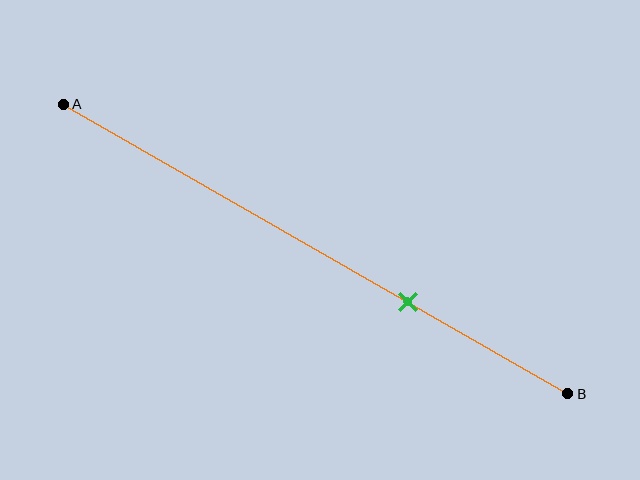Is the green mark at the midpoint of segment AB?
No, the mark is at about 70% from A, not at the 50% midpoint.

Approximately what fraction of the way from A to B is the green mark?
The green mark is approximately 70% of the way from A to B.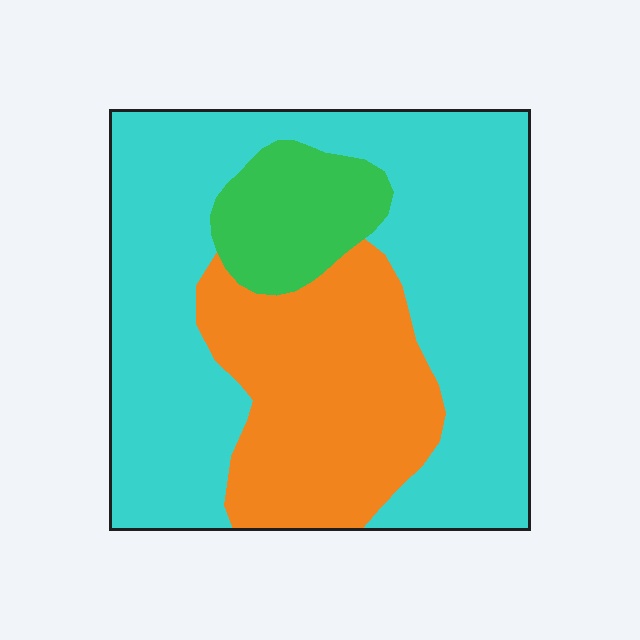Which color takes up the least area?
Green, at roughly 10%.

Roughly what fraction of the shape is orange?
Orange covers around 30% of the shape.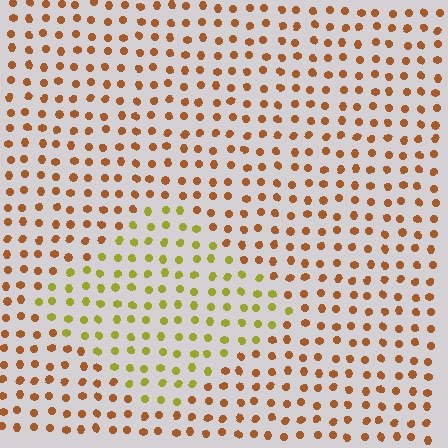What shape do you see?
I see a diamond.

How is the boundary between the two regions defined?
The boundary is defined purely by a slight shift in hue (about 42 degrees). Spacing, size, and orientation are identical on both sides.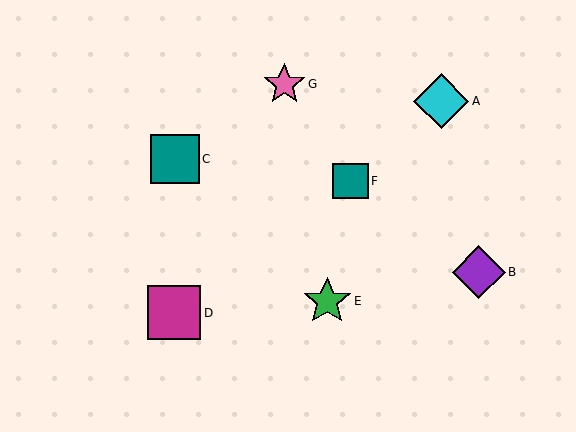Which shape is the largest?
The cyan diamond (labeled A) is the largest.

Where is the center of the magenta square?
The center of the magenta square is at (174, 313).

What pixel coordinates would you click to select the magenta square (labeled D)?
Click at (174, 313) to select the magenta square D.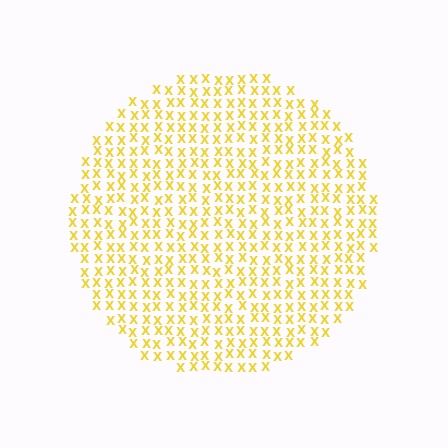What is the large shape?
The large shape is a circle.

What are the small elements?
The small elements are letter X's.